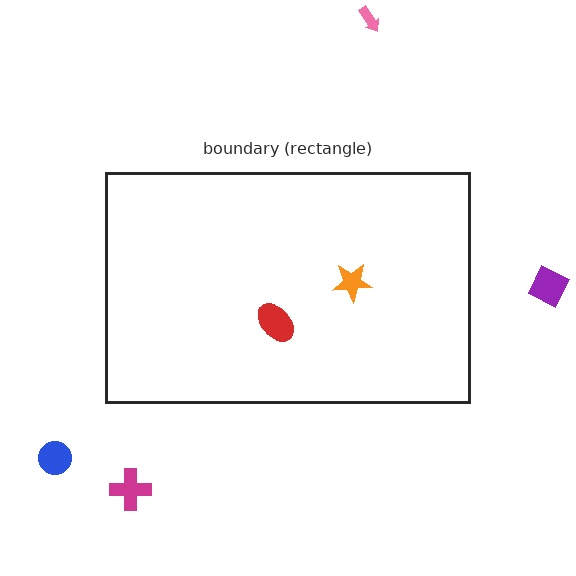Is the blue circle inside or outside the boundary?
Outside.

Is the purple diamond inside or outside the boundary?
Outside.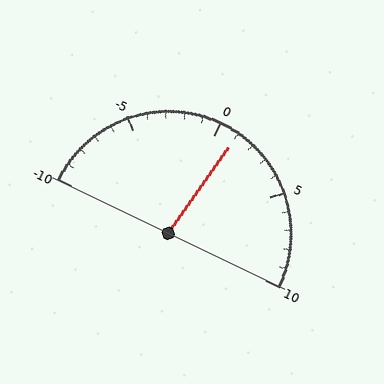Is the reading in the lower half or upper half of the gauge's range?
The reading is in the upper half of the range (-10 to 10).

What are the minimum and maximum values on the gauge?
The gauge ranges from -10 to 10.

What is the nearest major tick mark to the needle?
The nearest major tick mark is 0.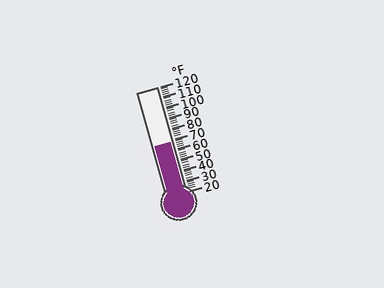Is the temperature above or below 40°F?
The temperature is above 40°F.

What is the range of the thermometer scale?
The thermometer scale ranges from 20°F to 120°F.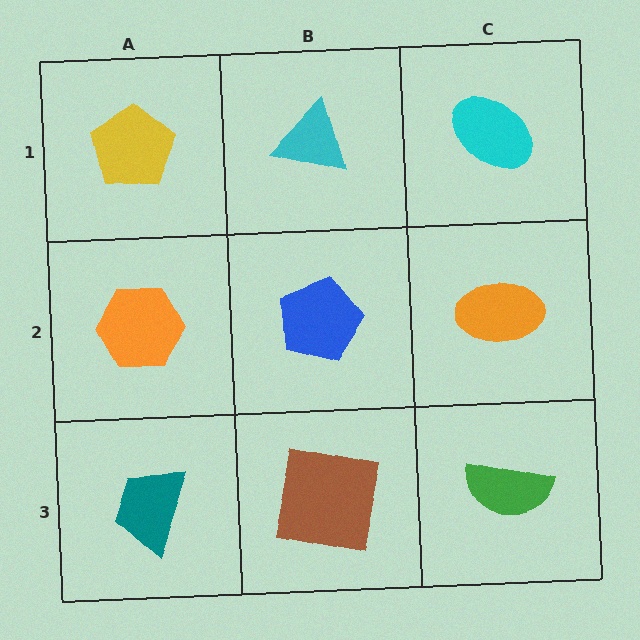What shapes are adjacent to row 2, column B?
A cyan triangle (row 1, column B), a brown square (row 3, column B), an orange hexagon (row 2, column A), an orange ellipse (row 2, column C).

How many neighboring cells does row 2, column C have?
3.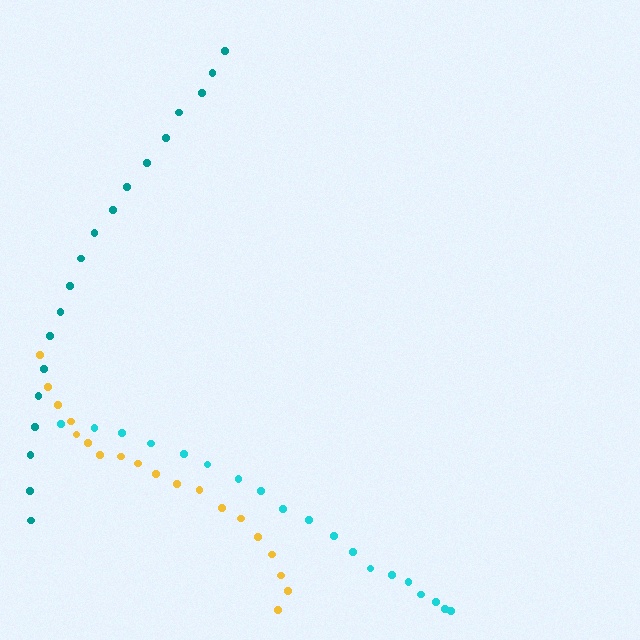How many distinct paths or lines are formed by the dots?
There are 3 distinct paths.